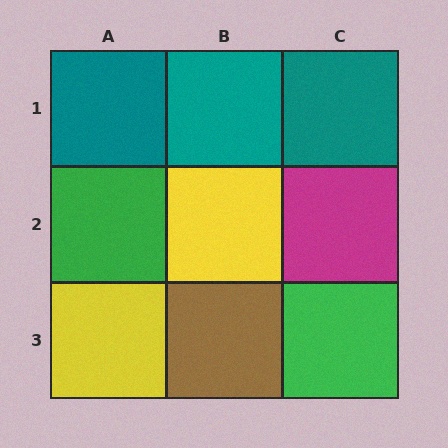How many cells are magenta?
1 cell is magenta.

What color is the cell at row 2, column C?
Magenta.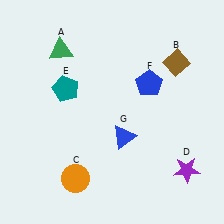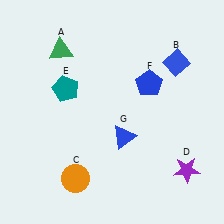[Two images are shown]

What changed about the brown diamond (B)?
In Image 1, B is brown. In Image 2, it changed to blue.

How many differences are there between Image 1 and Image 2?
There is 1 difference between the two images.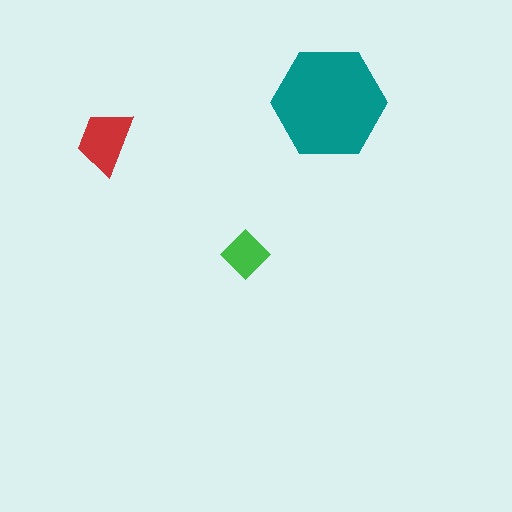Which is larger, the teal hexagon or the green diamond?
The teal hexagon.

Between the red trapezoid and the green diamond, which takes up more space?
The red trapezoid.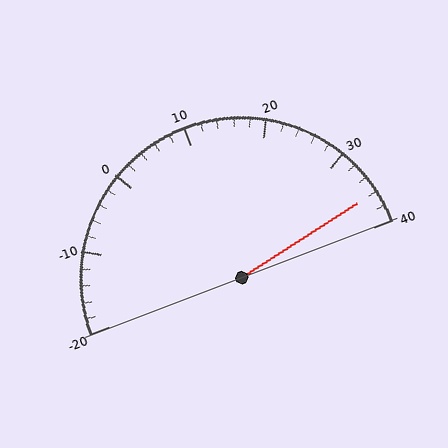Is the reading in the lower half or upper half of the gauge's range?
The reading is in the upper half of the range (-20 to 40).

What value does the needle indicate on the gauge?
The needle indicates approximately 36.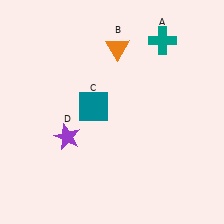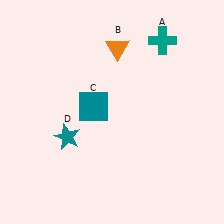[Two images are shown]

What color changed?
The star (D) changed from purple in Image 1 to teal in Image 2.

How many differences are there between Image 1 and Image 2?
There is 1 difference between the two images.